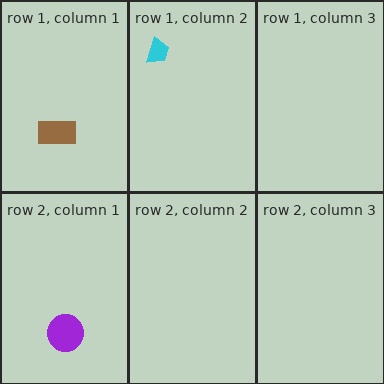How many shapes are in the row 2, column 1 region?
1.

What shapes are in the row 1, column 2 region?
The cyan trapezoid.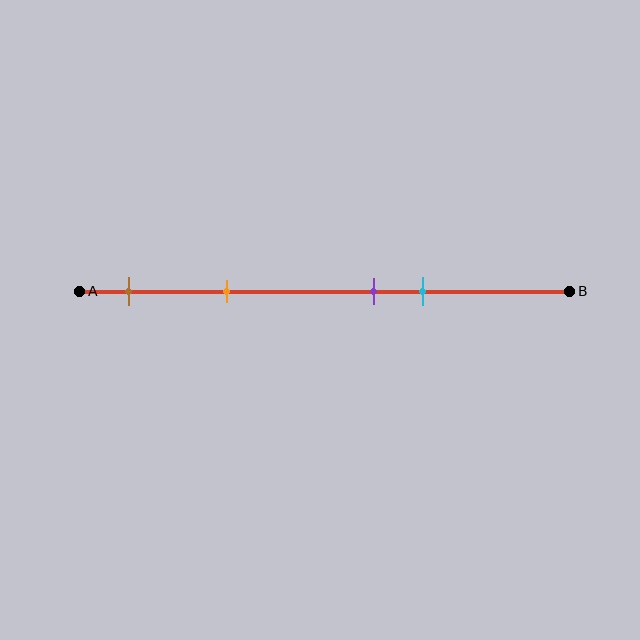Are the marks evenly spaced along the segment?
No, the marks are not evenly spaced.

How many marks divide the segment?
There are 4 marks dividing the segment.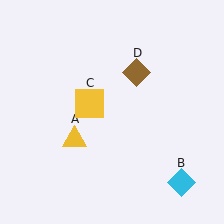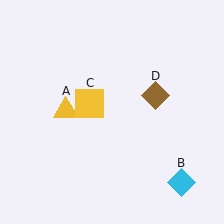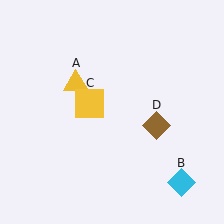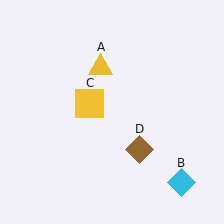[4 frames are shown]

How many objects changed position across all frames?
2 objects changed position: yellow triangle (object A), brown diamond (object D).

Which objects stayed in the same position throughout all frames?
Cyan diamond (object B) and yellow square (object C) remained stationary.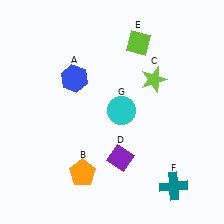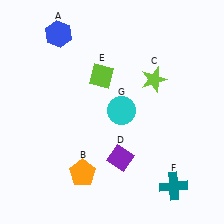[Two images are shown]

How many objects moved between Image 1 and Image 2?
2 objects moved between the two images.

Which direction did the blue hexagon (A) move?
The blue hexagon (A) moved up.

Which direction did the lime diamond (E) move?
The lime diamond (E) moved left.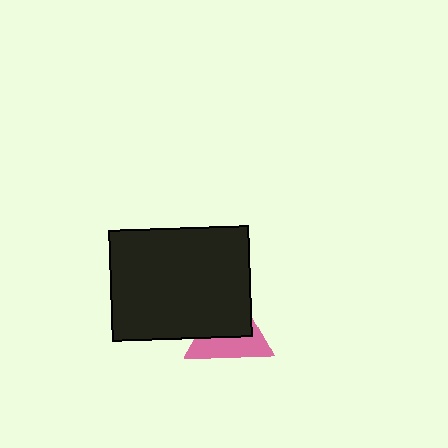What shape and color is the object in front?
The object in front is a black rectangle.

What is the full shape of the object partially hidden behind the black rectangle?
The partially hidden object is a pink triangle.